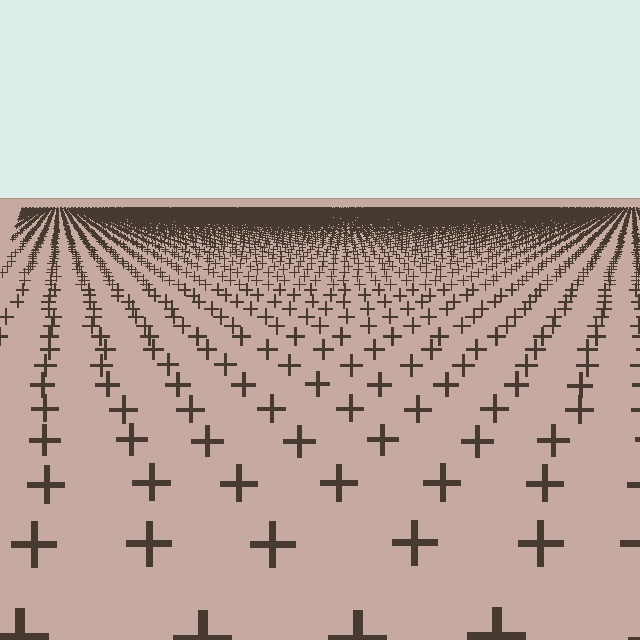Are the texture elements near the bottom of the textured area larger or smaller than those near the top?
Larger. Near the bottom, elements are closer to the viewer and appear at a bigger on-screen size.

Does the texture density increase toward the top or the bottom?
Density increases toward the top.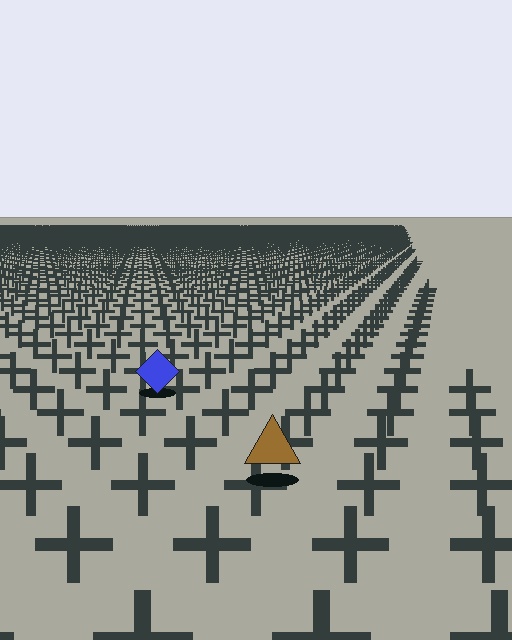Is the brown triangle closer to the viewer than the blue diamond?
Yes. The brown triangle is closer — you can tell from the texture gradient: the ground texture is coarser near it.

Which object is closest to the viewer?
The brown triangle is closest. The texture marks near it are larger and more spread out.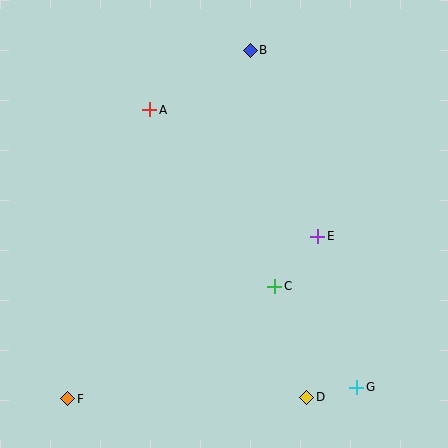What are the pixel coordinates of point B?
Point B is at (250, 50).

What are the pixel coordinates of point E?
Point E is at (318, 236).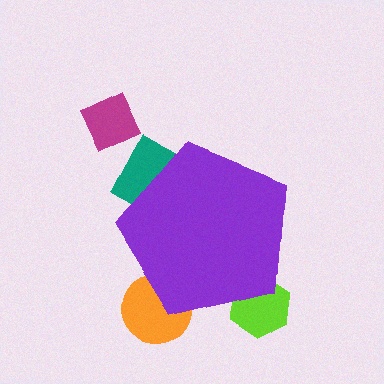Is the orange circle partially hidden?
Yes, the orange circle is partially hidden behind the purple pentagon.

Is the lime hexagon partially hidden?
Yes, the lime hexagon is partially hidden behind the purple pentagon.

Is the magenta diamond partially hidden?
No, the magenta diamond is fully visible.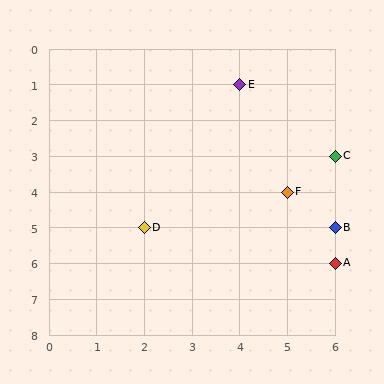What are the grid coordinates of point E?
Point E is at grid coordinates (4, 1).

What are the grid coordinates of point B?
Point B is at grid coordinates (6, 5).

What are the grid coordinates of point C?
Point C is at grid coordinates (6, 3).